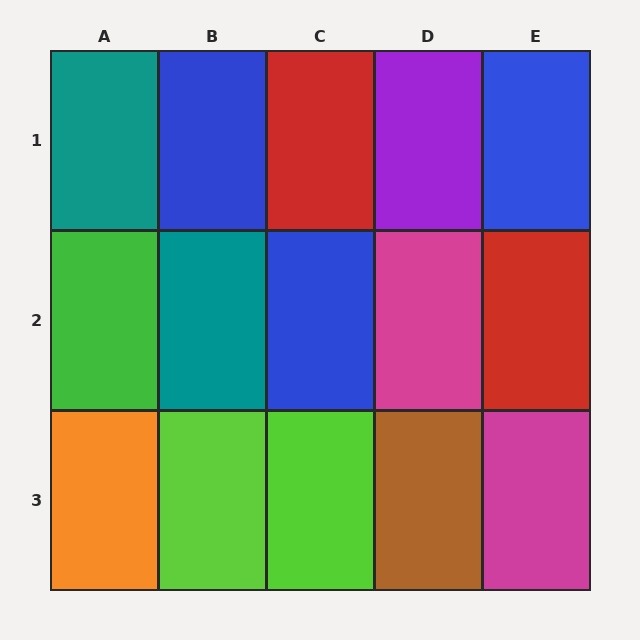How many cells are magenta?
2 cells are magenta.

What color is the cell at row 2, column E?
Red.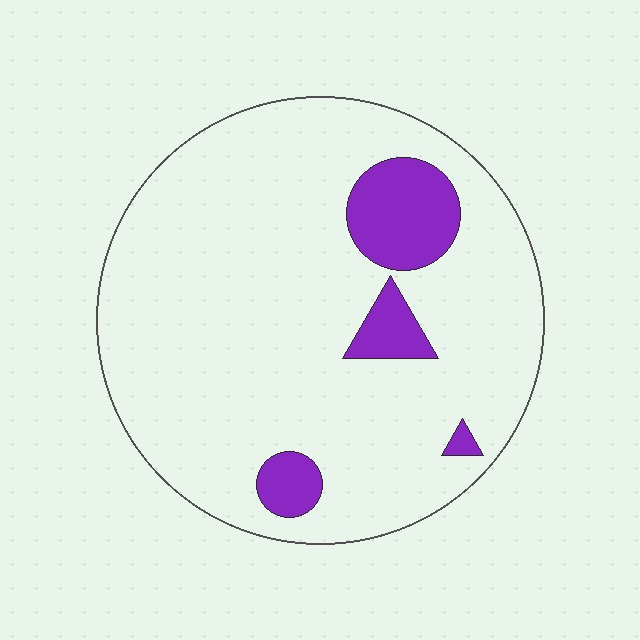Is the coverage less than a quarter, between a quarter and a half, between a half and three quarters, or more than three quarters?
Less than a quarter.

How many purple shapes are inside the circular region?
4.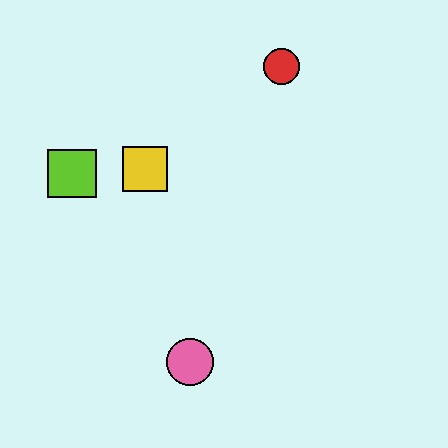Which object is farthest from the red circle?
The pink circle is farthest from the red circle.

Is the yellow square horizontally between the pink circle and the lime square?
Yes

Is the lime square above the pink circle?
Yes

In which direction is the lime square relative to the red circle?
The lime square is to the left of the red circle.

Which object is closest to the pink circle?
The yellow square is closest to the pink circle.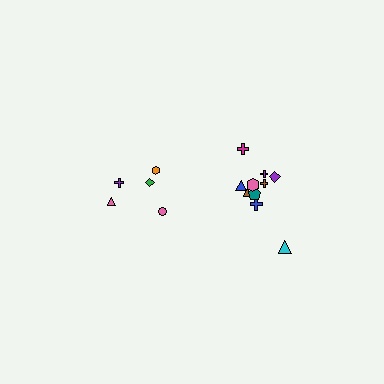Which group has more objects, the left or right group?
The right group.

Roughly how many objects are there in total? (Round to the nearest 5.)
Roughly 15 objects in total.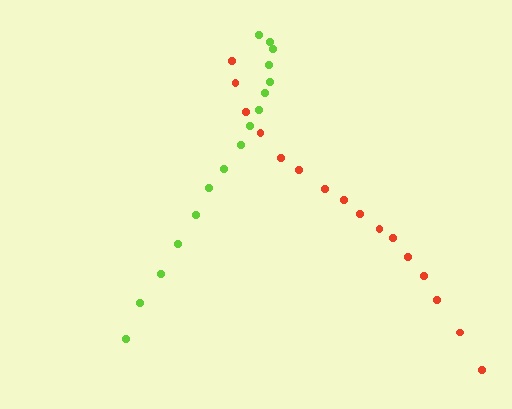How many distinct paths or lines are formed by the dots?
There are 2 distinct paths.